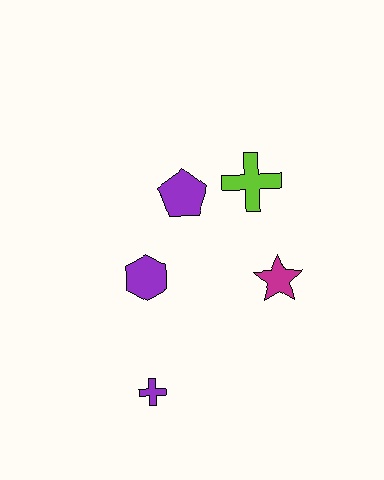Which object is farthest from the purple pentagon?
The purple cross is farthest from the purple pentagon.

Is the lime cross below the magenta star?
No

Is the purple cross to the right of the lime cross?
No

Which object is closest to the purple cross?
The purple hexagon is closest to the purple cross.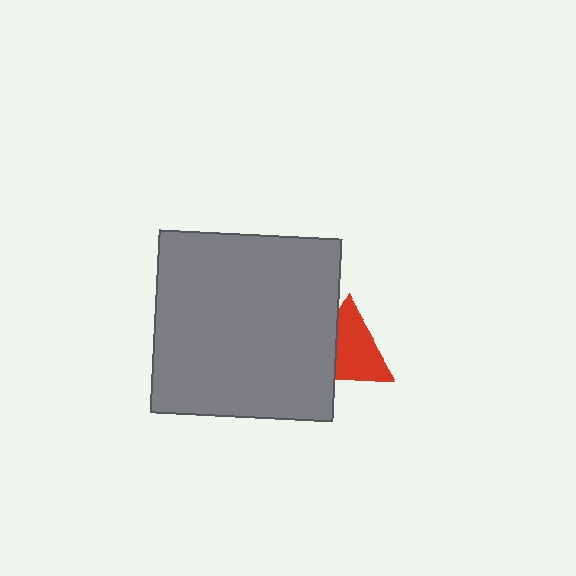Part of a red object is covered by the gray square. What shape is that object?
It is a triangle.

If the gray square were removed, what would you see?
You would see the complete red triangle.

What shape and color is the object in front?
The object in front is a gray square.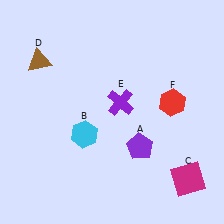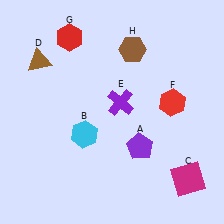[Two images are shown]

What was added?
A red hexagon (G), a brown hexagon (H) were added in Image 2.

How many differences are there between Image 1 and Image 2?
There are 2 differences between the two images.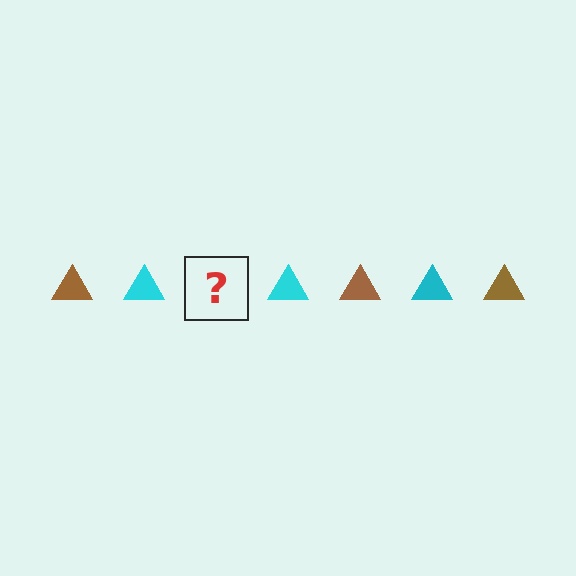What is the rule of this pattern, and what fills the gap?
The rule is that the pattern cycles through brown, cyan triangles. The gap should be filled with a brown triangle.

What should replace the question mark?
The question mark should be replaced with a brown triangle.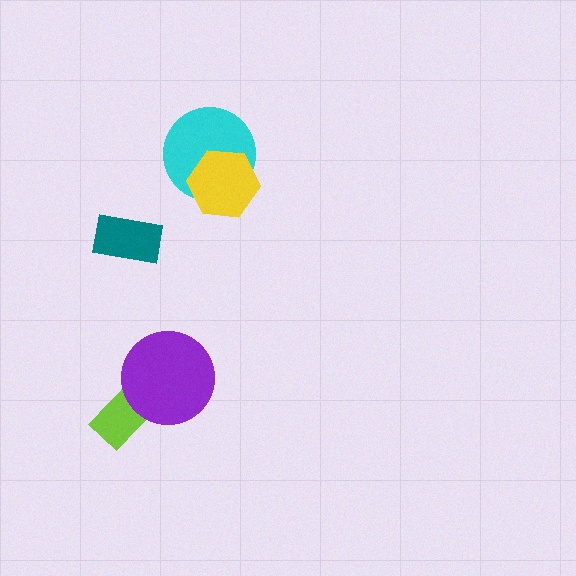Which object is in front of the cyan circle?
The yellow hexagon is in front of the cyan circle.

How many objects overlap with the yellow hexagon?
1 object overlaps with the yellow hexagon.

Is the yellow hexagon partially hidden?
No, no other shape covers it.